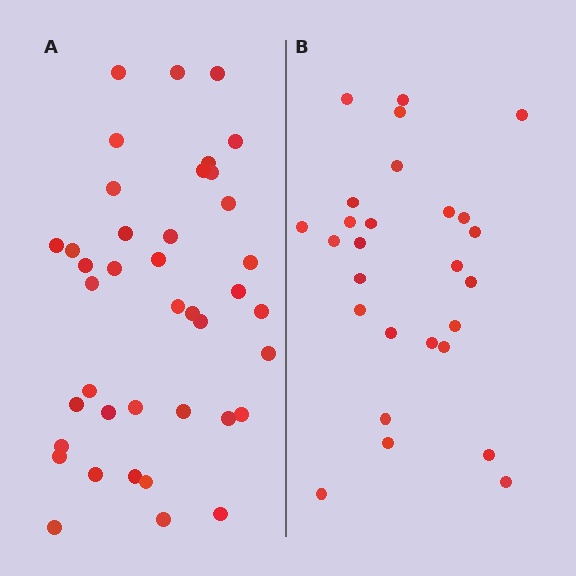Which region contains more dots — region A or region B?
Region A (the left region) has more dots.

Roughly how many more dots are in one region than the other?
Region A has approximately 15 more dots than region B.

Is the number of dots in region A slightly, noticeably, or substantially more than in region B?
Region A has substantially more. The ratio is roughly 1.5 to 1.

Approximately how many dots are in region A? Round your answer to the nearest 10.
About 40 dots.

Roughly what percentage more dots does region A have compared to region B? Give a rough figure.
About 50% more.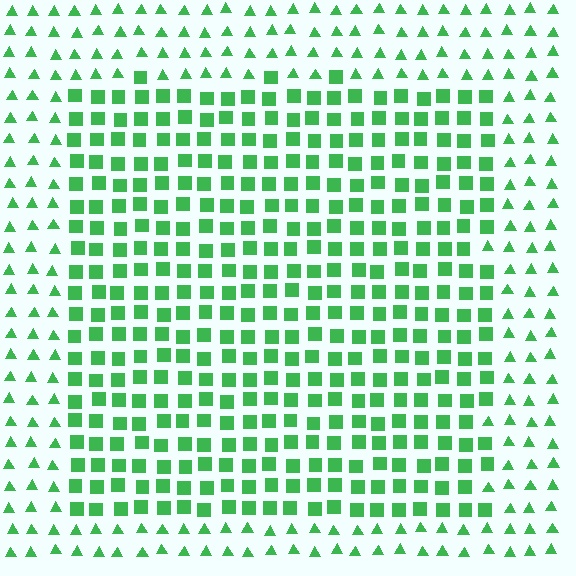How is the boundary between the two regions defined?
The boundary is defined by a change in element shape: squares inside vs. triangles outside. All elements share the same color and spacing.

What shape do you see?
I see a rectangle.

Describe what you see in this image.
The image is filled with small green elements arranged in a uniform grid. A rectangle-shaped region contains squares, while the surrounding area contains triangles. The boundary is defined purely by the change in element shape.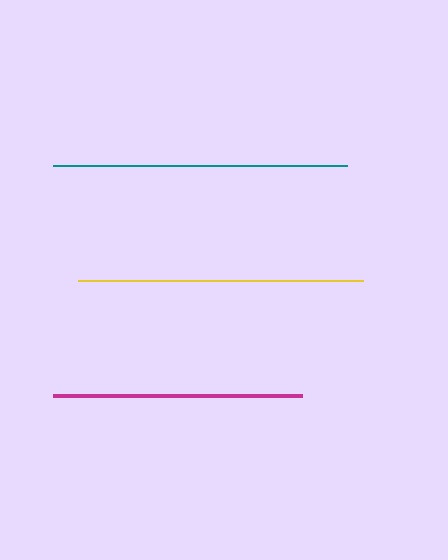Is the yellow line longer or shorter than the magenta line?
The yellow line is longer than the magenta line.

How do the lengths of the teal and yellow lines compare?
The teal and yellow lines are approximately the same length.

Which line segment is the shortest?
The magenta line is the shortest at approximately 250 pixels.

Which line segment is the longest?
The teal line is the longest at approximately 294 pixels.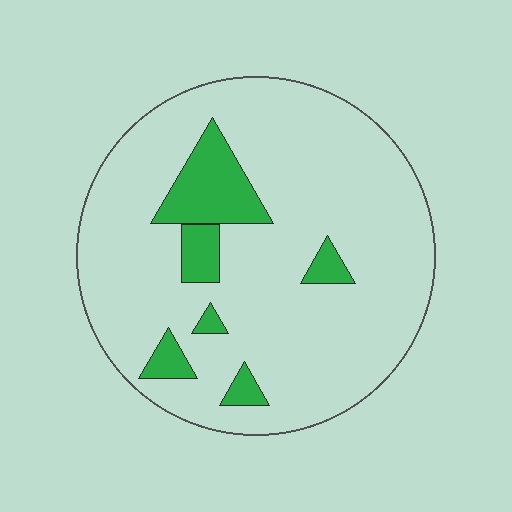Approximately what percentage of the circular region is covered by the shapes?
Approximately 15%.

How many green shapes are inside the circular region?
6.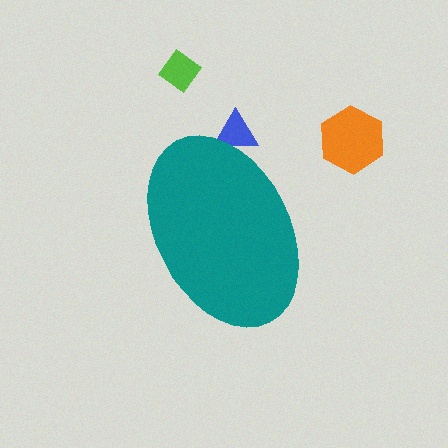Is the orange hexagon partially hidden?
No, the orange hexagon is fully visible.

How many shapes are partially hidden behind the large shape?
1 shape is partially hidden.